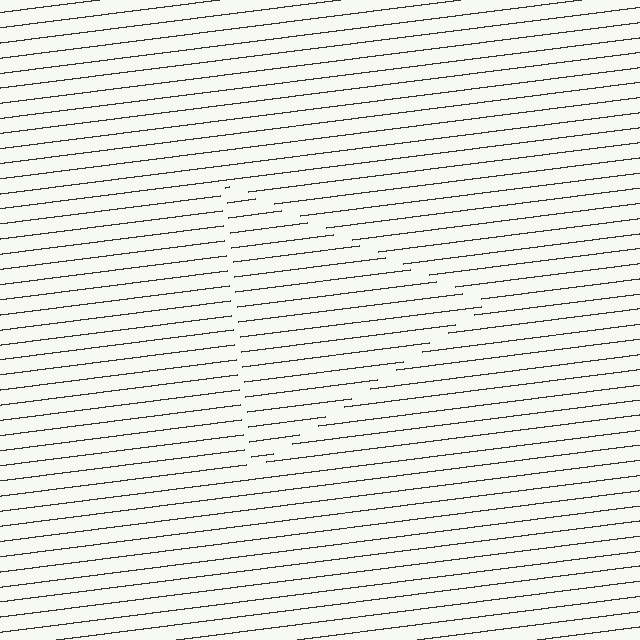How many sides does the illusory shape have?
3 sides — the line-ends trace a triangle.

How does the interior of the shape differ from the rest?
The interior of the shape contains the same grating, shifted by half a period — the contour is defined by the phase discontinuity where line-ends from the inner and outer gratings abut.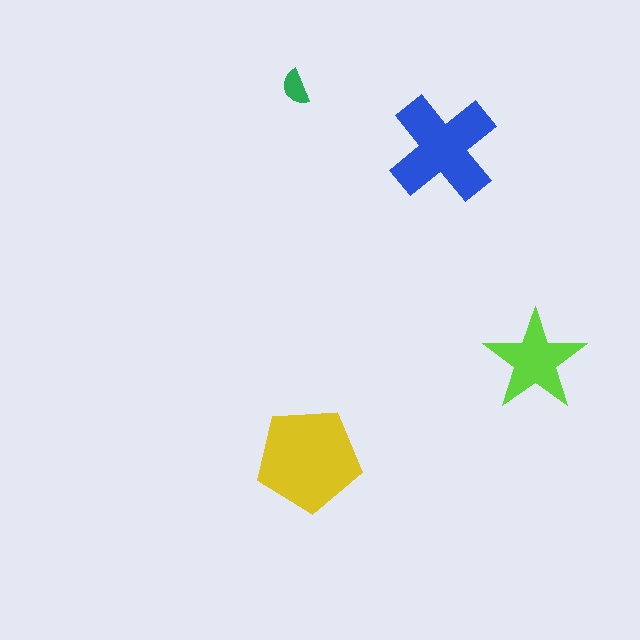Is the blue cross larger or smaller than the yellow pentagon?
Smaller.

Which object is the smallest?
The green semicircle.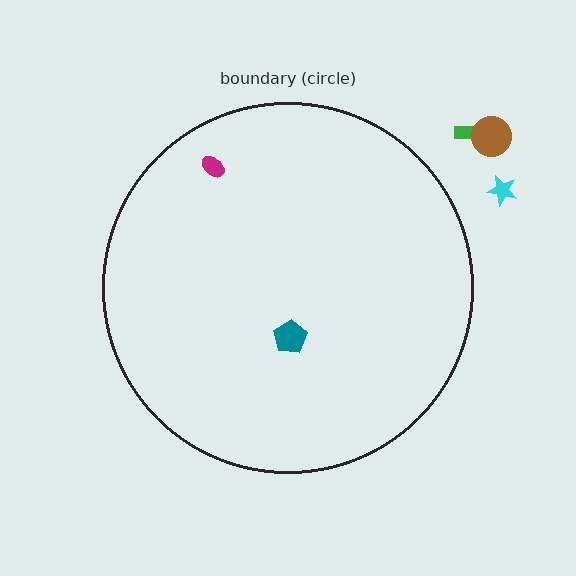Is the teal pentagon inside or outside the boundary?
Inside.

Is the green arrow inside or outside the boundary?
Outside.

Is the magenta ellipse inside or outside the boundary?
Inside.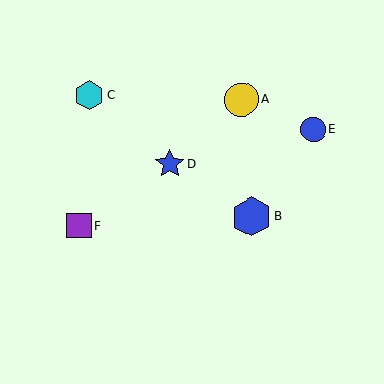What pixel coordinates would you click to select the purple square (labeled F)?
Click at (79, 226) to select the purple square F.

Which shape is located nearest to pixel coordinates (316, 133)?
The blue circle (labeled E) at (313, 129) is nearest to that location.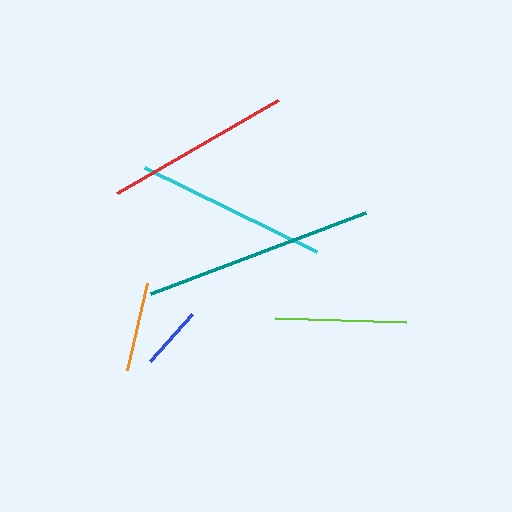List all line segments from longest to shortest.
From longest to shortest: teal, cyan, red, lime, orange, blue.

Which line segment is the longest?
The teal line is the longest at approximately 230 pixels.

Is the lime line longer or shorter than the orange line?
The lime line is longer than the orange line.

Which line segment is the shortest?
The blue line is the shortest at approximately 63 pixels.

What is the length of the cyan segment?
The cyan segment is approximately 192 pixels long.